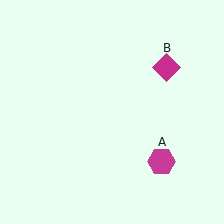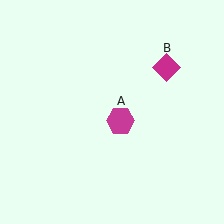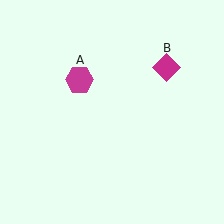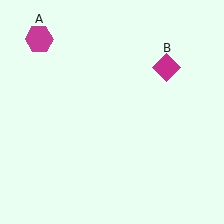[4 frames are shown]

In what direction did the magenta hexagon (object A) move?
The magenta hexagon (object A) moved up and to the left.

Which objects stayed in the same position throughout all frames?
Magenta diamond (object B) remained stationary.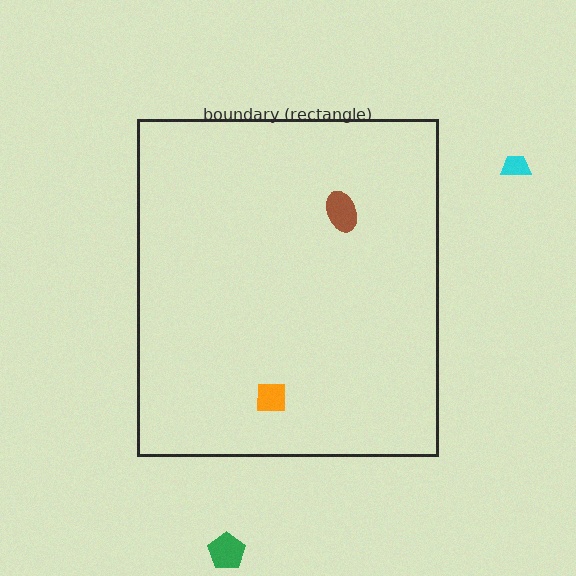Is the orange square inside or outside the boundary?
Inside.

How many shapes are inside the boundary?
2 inside, 2 outside.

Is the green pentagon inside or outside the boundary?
Outside.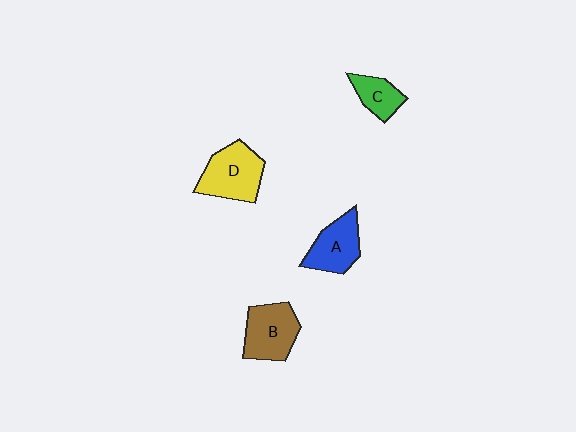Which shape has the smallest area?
Shape C (green).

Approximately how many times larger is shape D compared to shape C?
Approximately 1.8 times.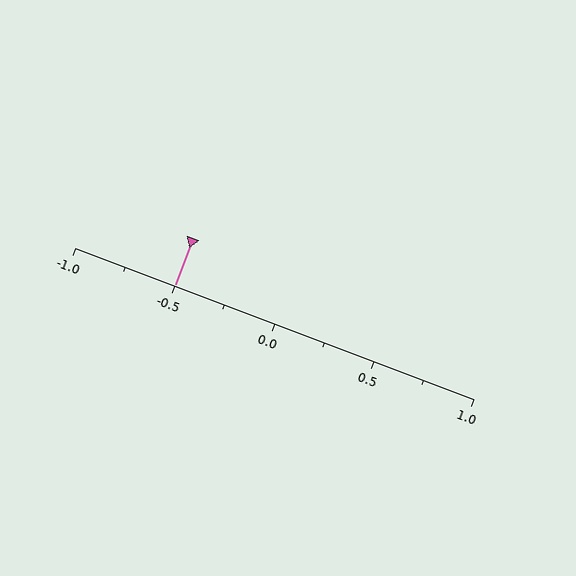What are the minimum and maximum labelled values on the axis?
The axis runs from -1.0 to 1.0.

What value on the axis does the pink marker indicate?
The marker indicates approximately -0.5.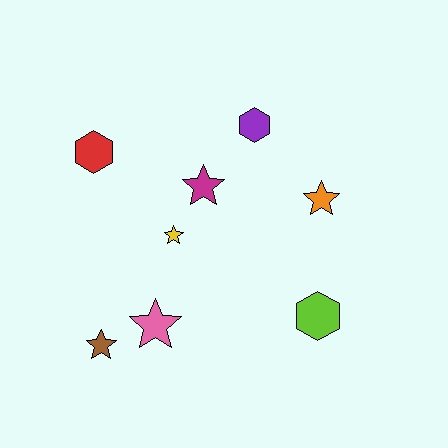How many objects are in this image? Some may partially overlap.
There are 8 objects.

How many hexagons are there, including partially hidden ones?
There are 3 hexagons.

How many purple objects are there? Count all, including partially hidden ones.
There is 1 purple object.